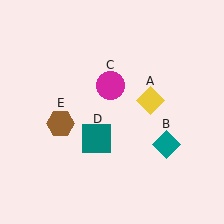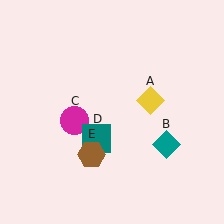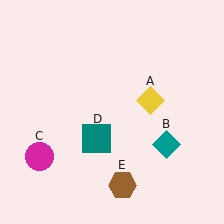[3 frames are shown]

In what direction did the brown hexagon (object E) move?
The brown hexagon (object E) moved down and to the right.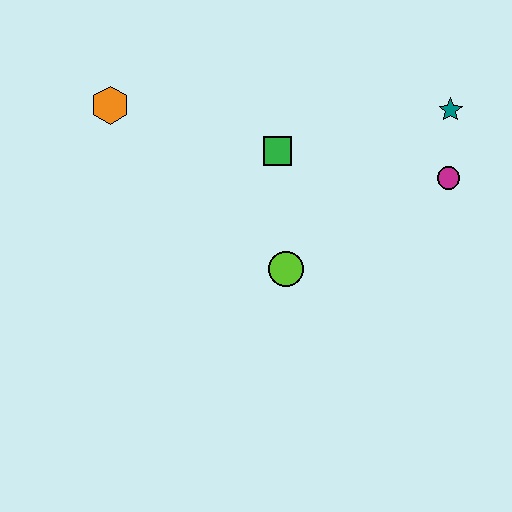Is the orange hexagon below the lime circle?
No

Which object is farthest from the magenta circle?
The orange hexagon is farthest from the magenta circle.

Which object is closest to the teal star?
The magenta circle is closest to the teal star.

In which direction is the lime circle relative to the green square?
The lime circle is below the green square.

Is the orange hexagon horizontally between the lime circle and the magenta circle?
No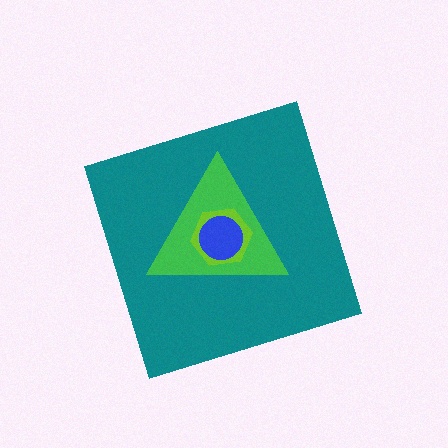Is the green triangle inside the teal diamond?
Yes.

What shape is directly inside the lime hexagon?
The blue circle.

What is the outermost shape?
The teal diamond.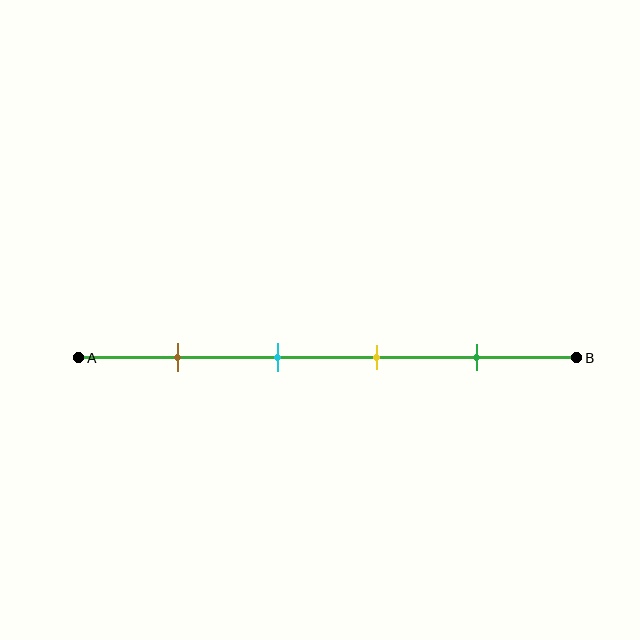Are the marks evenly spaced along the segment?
Yes, the marks are approximately evenly spaced.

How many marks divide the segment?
There are 4 marks dividing the segment.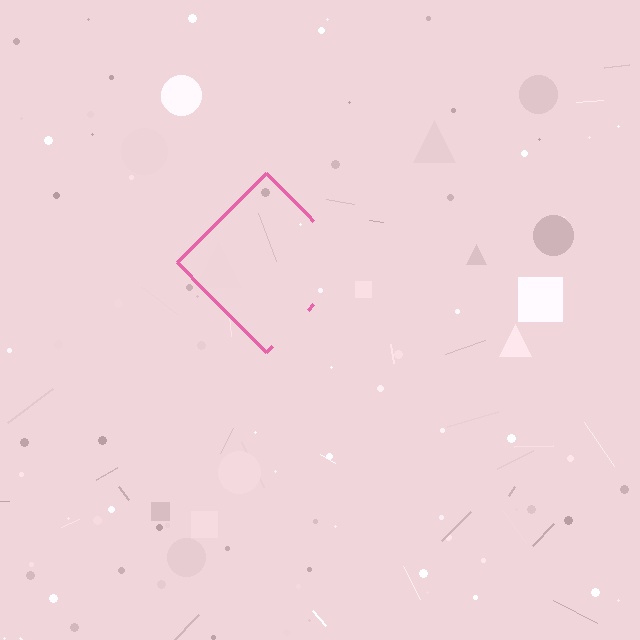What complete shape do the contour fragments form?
The contour fragments form a diamond.